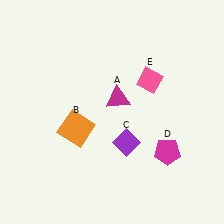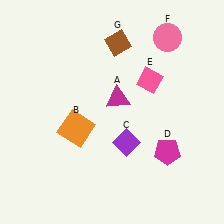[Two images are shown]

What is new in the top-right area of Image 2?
A brown diamond (G) was added in the top-right area of Image 2.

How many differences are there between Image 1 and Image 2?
There are 2 differences between the two images.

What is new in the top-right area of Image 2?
A pink circle (F) was added in the top-right area of Image 2.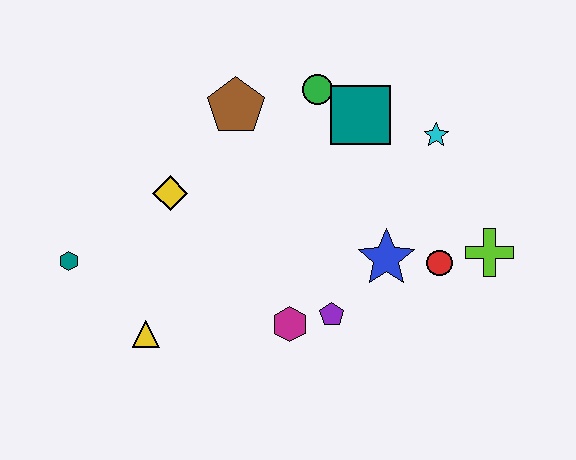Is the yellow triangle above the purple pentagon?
No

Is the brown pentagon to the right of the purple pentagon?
No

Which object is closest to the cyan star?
The teal square is closest to the cyan star.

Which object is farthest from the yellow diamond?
The lime cross is farthest from the yellow diamond.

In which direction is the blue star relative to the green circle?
The blue star is below the green circle.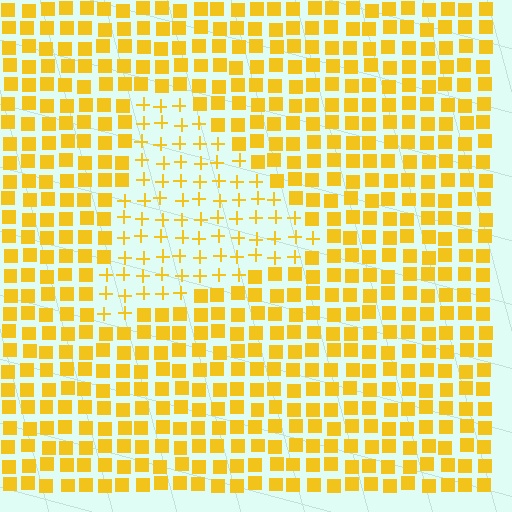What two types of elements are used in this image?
The image uses plus signs inside the triangle region and squares outside it.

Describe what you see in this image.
The image is filled with small yellow elements arranged in a uniform grid. A triangle-shaped region contains plus signs, while the surrounding area contains squares. The boundary is defined purely by the change in element shape.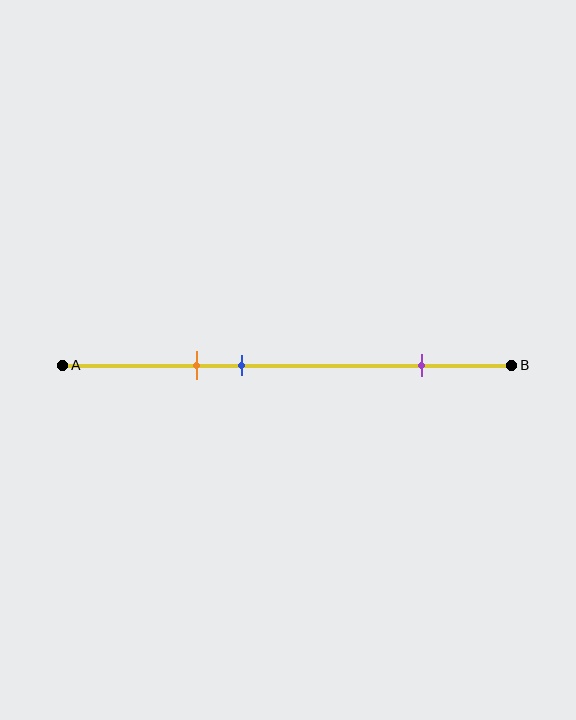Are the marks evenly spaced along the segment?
No, the marks are not evenly spaced.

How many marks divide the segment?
There are 3 marks dividing the segment.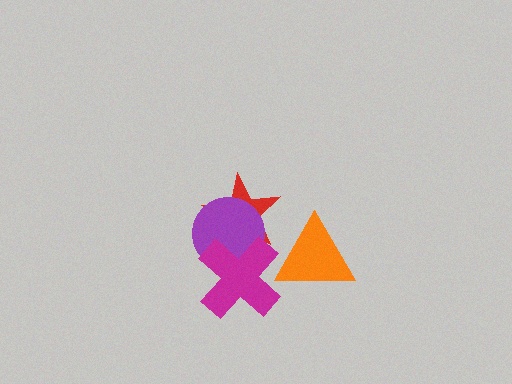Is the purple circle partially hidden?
Yes, it is partially covered by another shape.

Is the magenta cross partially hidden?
Yes, it is partially covered by another shape.